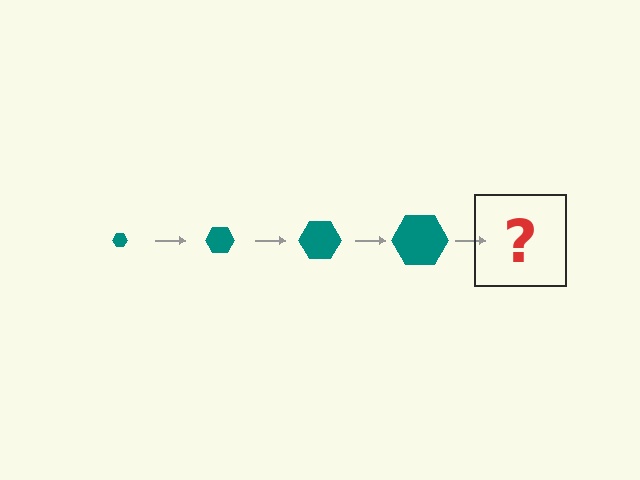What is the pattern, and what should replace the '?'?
The pattern is that the hexagon gets progressively larger each step. The '?' should be a teal hexagon, larger than the previous one.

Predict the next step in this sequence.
The next step is a teal hexagon, larger than the previous one.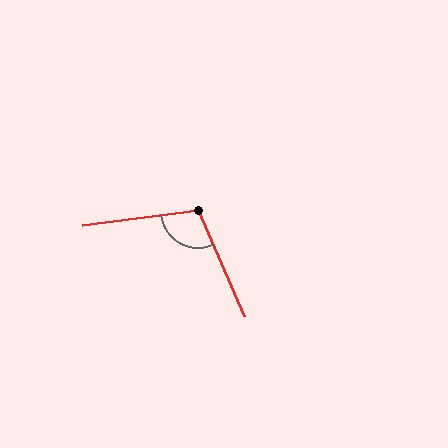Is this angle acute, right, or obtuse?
It is obtuse.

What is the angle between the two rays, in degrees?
Approximately 106 degrees.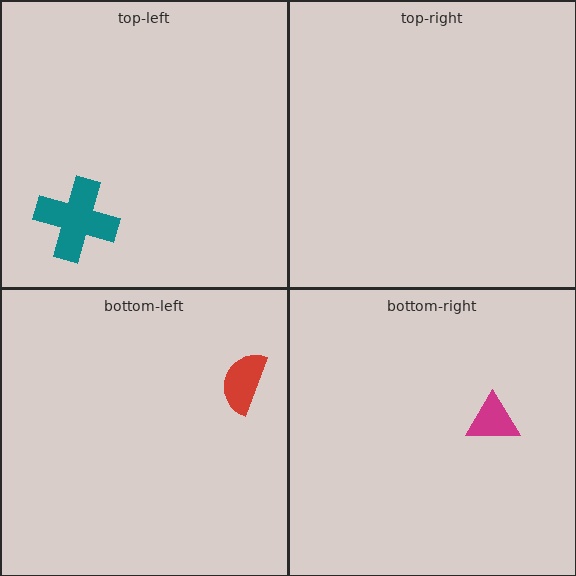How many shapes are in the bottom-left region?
1.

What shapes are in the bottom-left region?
The red semicircle.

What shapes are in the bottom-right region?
The magenta triangle.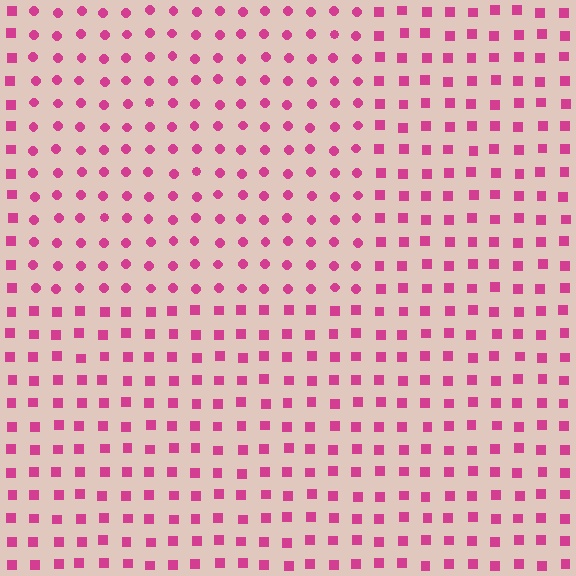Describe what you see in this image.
The image is filled with small magenta elements arranged in a uniform grid. A rectangle-shaped region contains circles, while the surrounding area contains squares. The boundary is defined purely by the change in element shape.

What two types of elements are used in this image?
The image uses circles inside the rectangle region and squares outside it.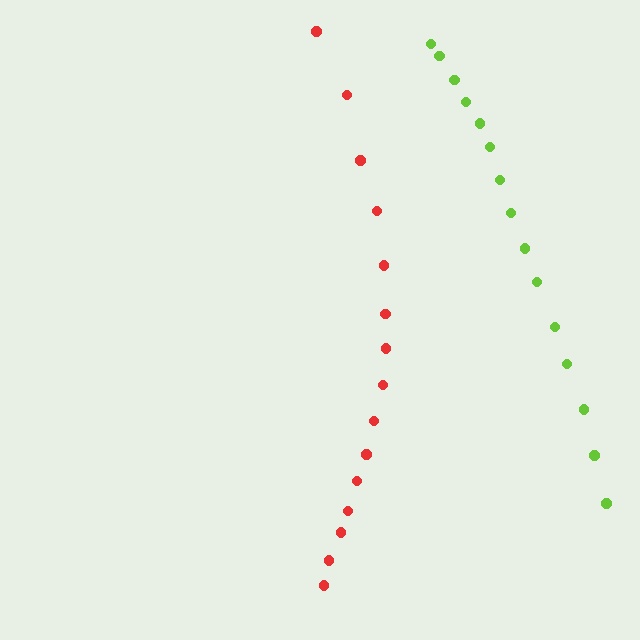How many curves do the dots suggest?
There are 2 distinct paths.